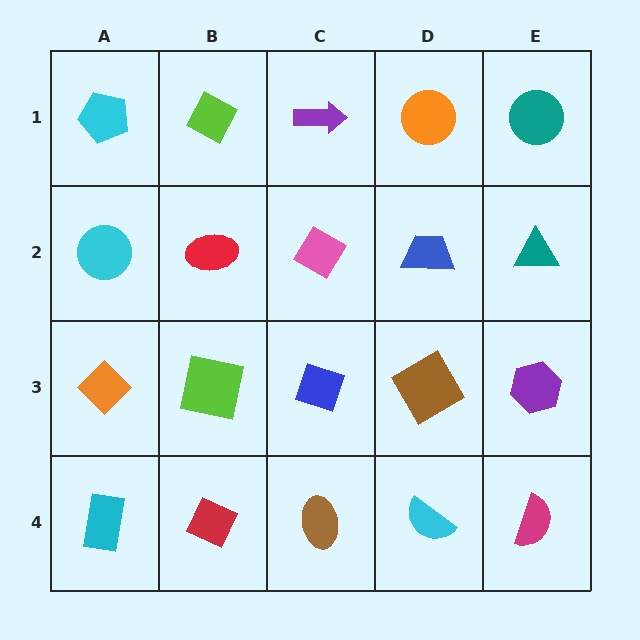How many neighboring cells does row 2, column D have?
4.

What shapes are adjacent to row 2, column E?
A teal circle (row 1, column E), a purple hexagon (row 3, column E), a blue trapezoid (row 2, column D).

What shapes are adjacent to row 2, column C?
A purple arrow (row 1, column C), a blue diamond (row 3, column C), a red ellipse (row 2, column B), a blue trapezoid (row 2, column D).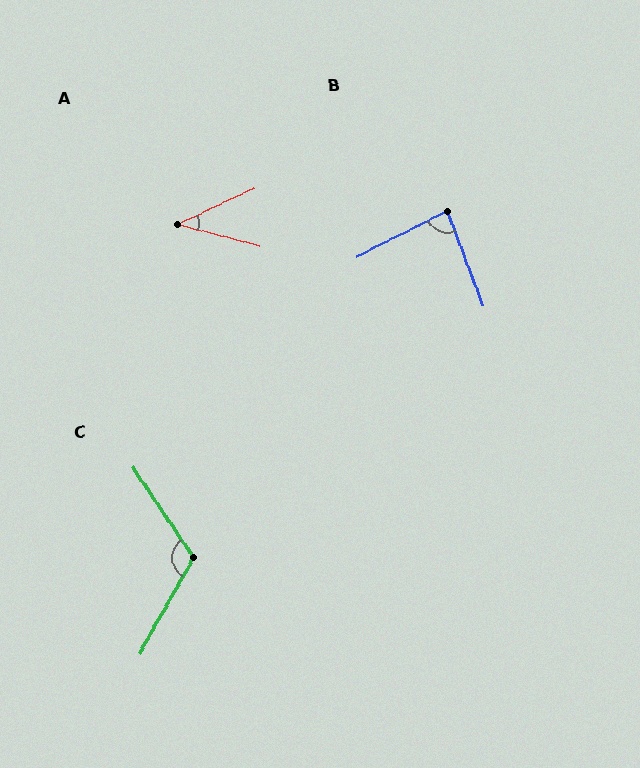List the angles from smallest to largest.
A (40°), B (84°), C (117°).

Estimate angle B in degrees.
Approximately 84 degrees.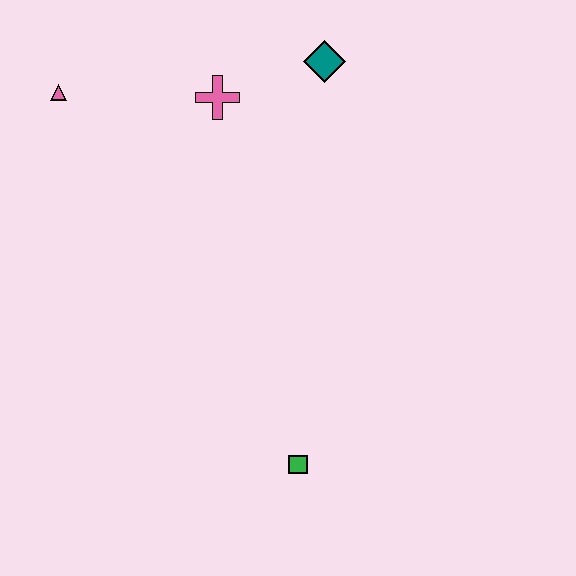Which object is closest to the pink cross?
The teal diamond is closest to the pink cross.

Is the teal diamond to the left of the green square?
No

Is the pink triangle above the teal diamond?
No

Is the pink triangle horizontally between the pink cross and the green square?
No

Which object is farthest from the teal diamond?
The green square is farthest from the teal diamond.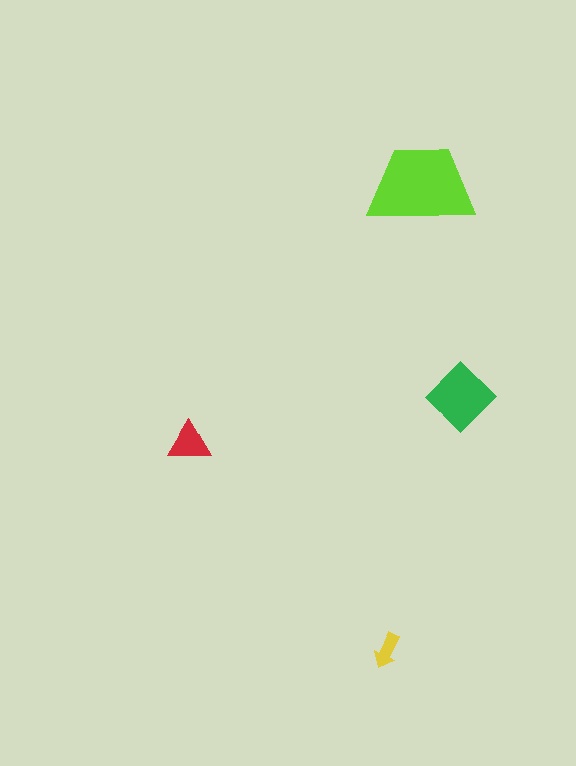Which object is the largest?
The lime trapezoid.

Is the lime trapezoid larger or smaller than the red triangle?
Larger.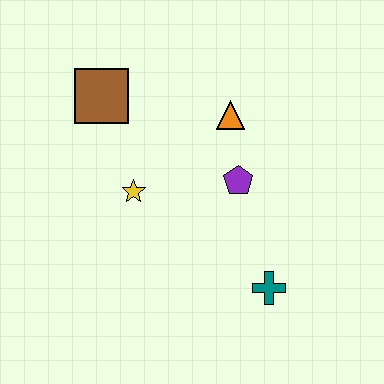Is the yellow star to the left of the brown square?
No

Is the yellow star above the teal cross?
Yes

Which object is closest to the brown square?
The yellow star is closest to the brown square.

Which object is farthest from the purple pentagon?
The brown square is farthest from the purple pentagon.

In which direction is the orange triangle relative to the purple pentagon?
The orange triangle is above the purple pentagon.